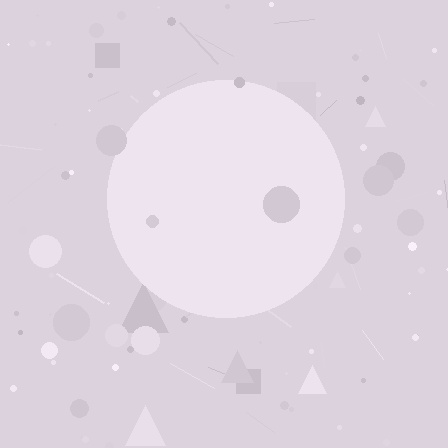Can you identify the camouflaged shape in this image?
The camouflaged shape is a circle.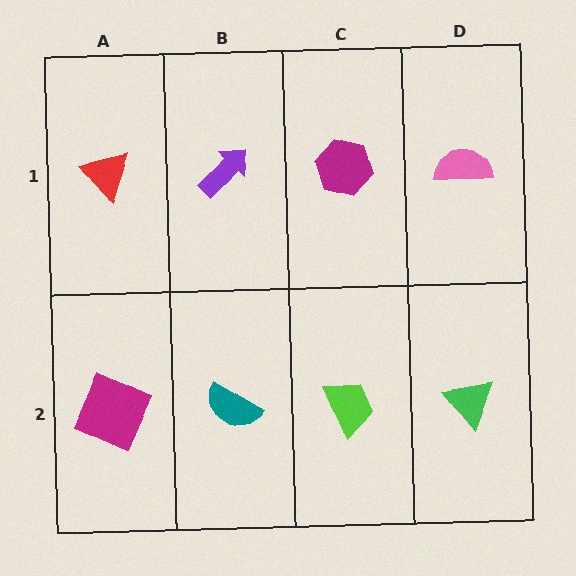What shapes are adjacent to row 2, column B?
A purple arrow (row 1, column B), a magenta square (row 2, column A), a lime trapezoid (row 2, column C).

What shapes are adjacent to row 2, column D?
A pink semicircle (row 1, column D), a lime trapezoid (row 2, column C).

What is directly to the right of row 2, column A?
A teal semicircle.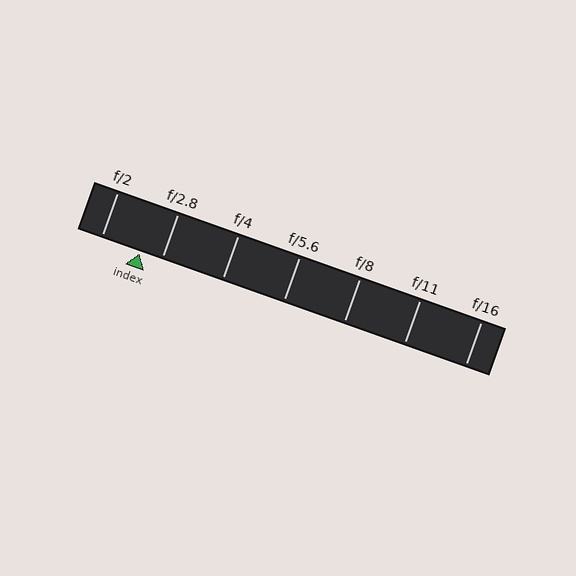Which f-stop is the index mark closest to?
The index mark is closest to f/2.8.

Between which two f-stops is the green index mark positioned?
The index mark is between f/2 and f/2.8.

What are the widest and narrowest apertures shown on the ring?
The widest aperture shown is f/2 and the narrowest is f/16.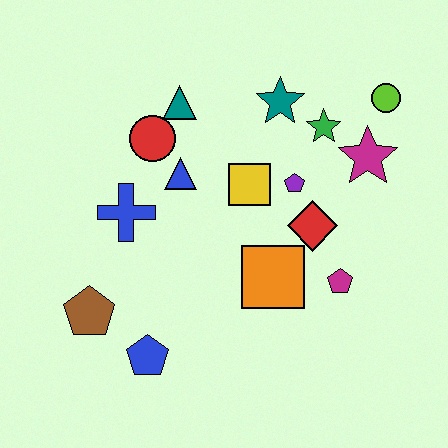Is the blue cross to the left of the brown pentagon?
No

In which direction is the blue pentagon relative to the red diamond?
The blue pentagon is to the left of the red diamond.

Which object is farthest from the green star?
The brown pentagon is farthest from the green star.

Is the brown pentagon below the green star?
Yes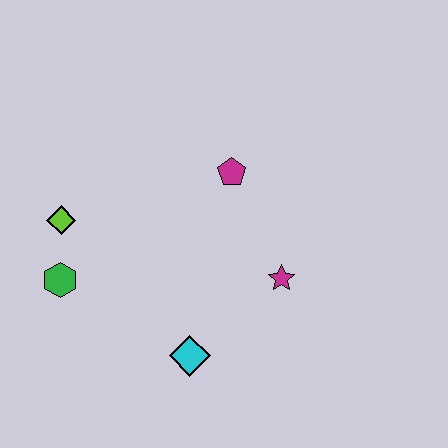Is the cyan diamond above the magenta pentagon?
No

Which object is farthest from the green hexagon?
The magenta star is farthest from the green hexagon.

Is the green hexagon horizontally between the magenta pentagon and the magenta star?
No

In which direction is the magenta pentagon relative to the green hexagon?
The magenta pentagon is to the right of the green hexagon.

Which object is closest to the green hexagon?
The lime diamond is closest to the green hexagon.